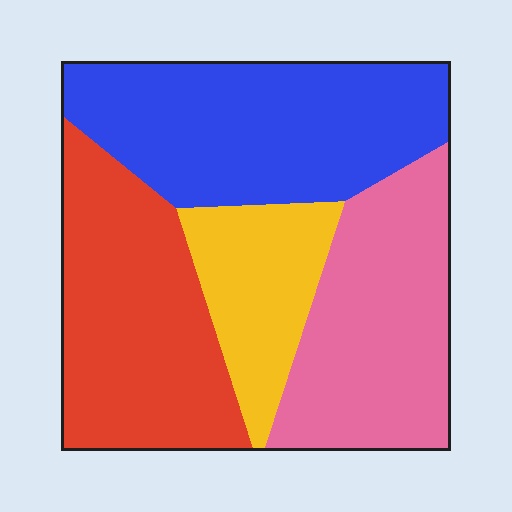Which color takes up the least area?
Yellow, at roughly 15%.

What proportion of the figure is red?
Red covers around 30% of the figure.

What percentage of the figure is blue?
Blue takes up between a quarter and a half of the figure.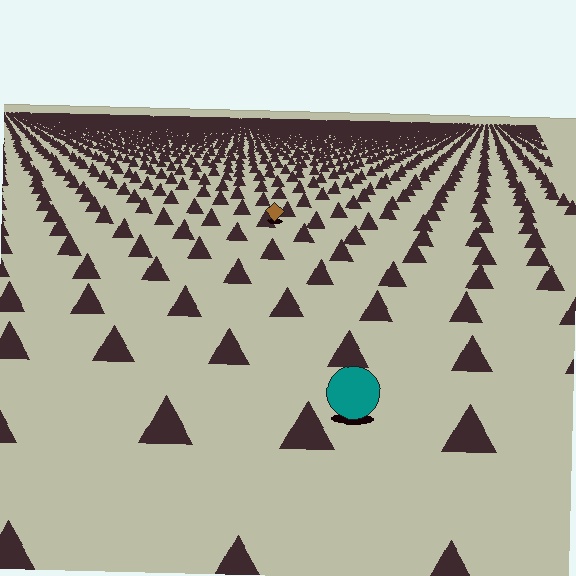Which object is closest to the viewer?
The teal circle is closest. The texture marks near it are larger and more spread out.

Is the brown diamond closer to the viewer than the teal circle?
No. The teal circle is closer — you can tell from the texture gradient: the ground texture is coarser near it.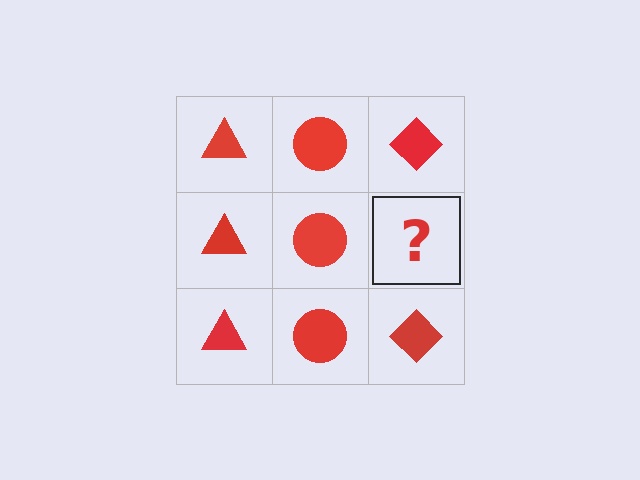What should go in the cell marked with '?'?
The missing cell should contain a red diamond.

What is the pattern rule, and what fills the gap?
The rule is that each column has a consistent shape. The gap should be filled with a red diamond.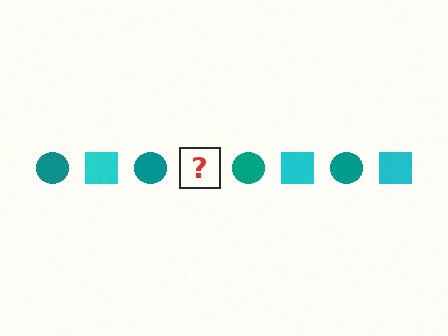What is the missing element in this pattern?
The missing element is a cyan square.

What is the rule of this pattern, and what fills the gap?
The rule is that the pattern alternates between teal circle and cyan square. The gap should be filled with a cyan square.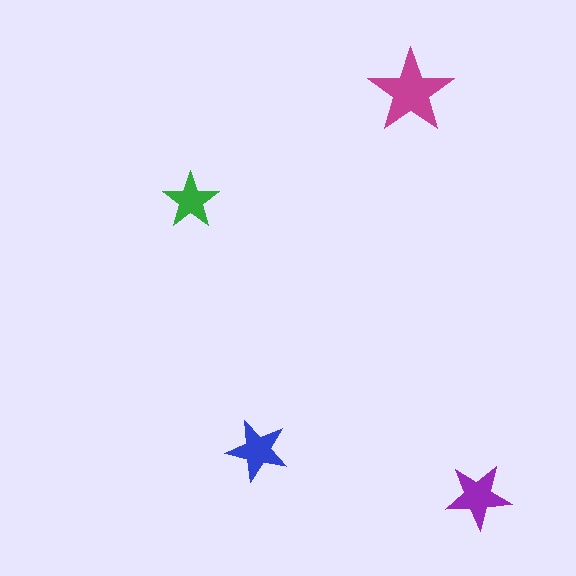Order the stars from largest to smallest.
the magenta one, the purple one, the blue one, the green one.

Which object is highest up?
The magenta star is topmost.